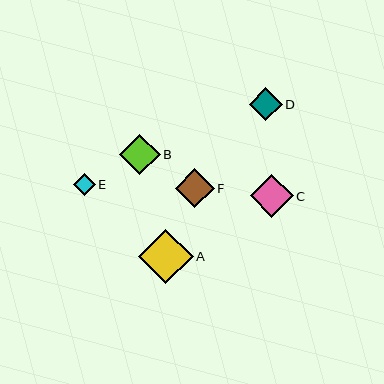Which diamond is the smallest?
Diamond E is the smallest with a size of approximately 22 pixels.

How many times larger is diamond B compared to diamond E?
Diamond B is approximately 1.9 times the size of diamond E.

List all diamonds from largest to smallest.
From largest to smallest: A, C, B, F, D, E.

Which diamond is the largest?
Diamond A is the largest with a size of approximately 54 pixels.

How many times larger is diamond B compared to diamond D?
Diamond B is approximately 1.2 times the size of diamond D.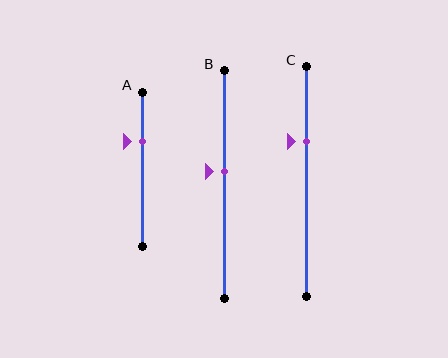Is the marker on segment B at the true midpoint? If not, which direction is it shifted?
No, the marker on segment B is shifted upward by about 6% of the segment length.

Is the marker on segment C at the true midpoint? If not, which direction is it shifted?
No, the marker on segment C is shifted upward by about 17% of the segment length.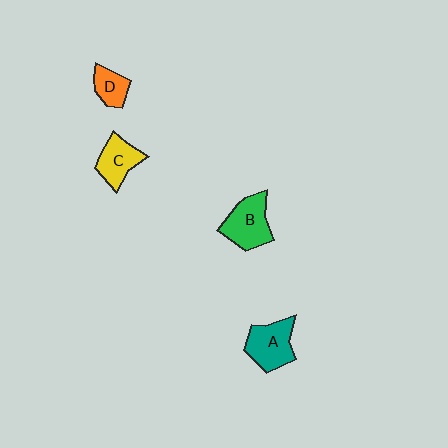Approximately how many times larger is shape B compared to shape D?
Approximately 1.8 times.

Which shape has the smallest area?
Shape D (orange).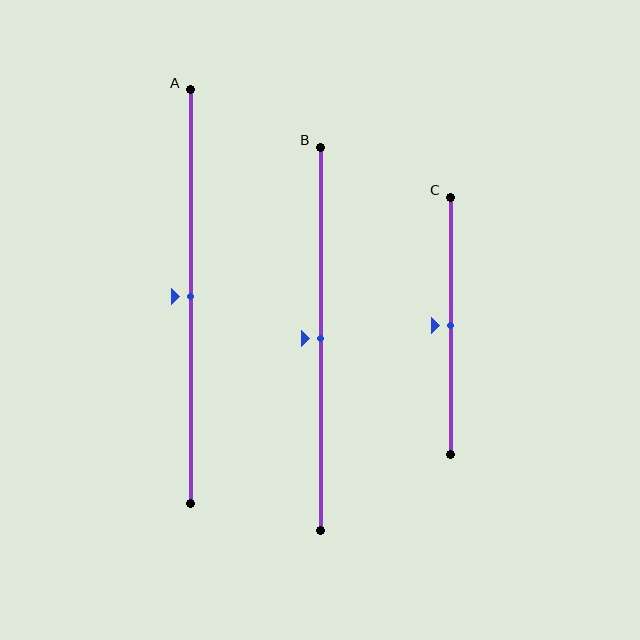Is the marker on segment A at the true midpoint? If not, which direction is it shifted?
Yes, the marker on segment A is at the true midpoint.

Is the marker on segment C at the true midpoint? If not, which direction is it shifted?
Yes, the marker on segment C is at the true midpoint.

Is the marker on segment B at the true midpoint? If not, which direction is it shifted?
Yes, the marker on segment B is at the true midpoint.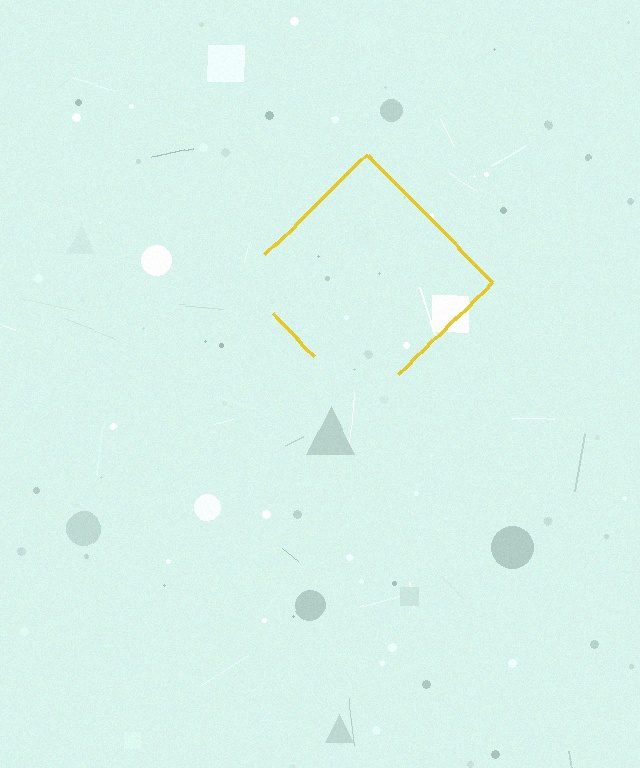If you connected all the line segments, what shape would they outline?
They would outline a diamond.